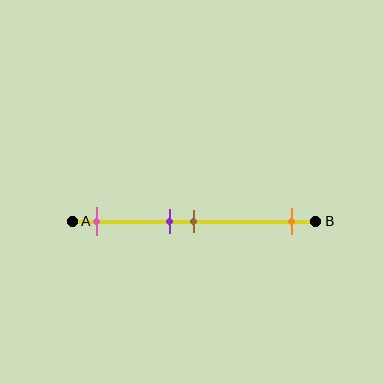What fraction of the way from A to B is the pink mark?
The pink mark is approximately 10% (0.1) of the way from A to B.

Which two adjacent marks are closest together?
The purple and brown marks are the closest adjacent pair.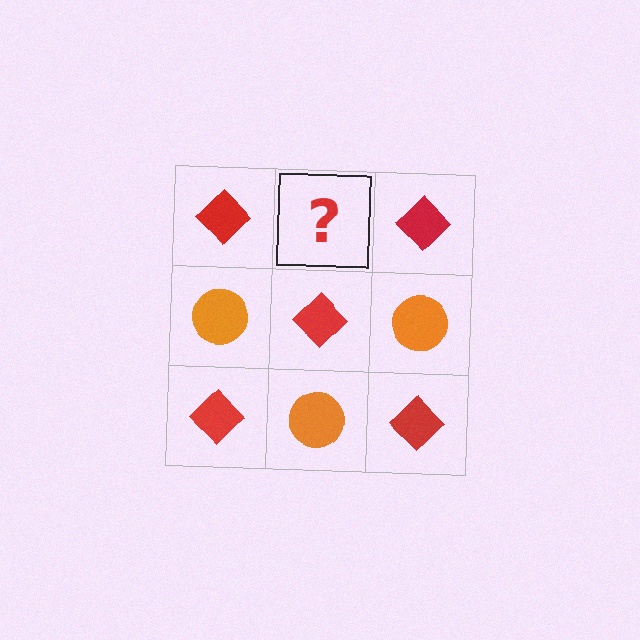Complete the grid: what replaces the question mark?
The question mark should be replaced with an orange circle.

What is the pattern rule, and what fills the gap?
The rule is that it alternates red diamond and orange circle in a checkerboard pattern. The gap should be filled with an orange circle.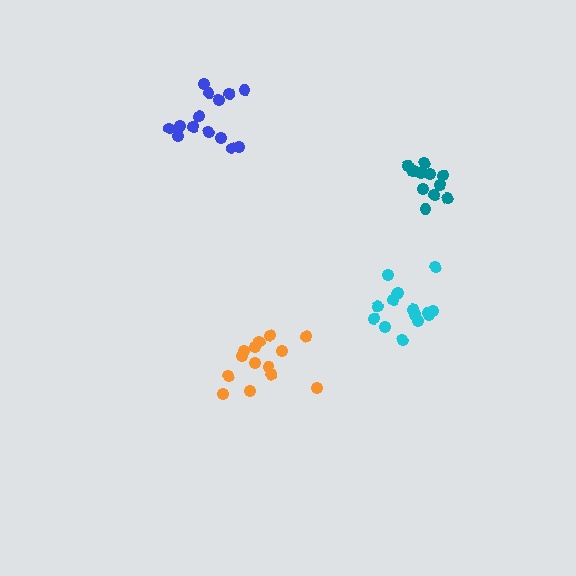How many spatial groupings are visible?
There are 4 spatial groupings.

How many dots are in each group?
Group 1: 14 dots, Group 2: 15 dots, Group 3: 14 dots, Group 4: 12 dots (55 total).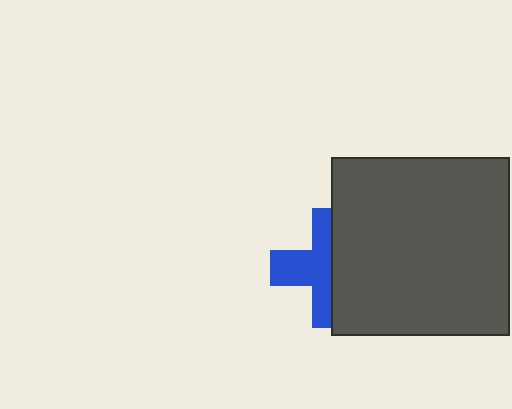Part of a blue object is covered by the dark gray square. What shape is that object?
It is a cross.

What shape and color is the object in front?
The object in front is a dark gray square.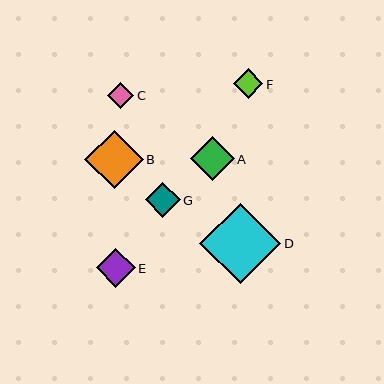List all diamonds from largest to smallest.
From largest to smallest: D, B, A, E, G, F, C.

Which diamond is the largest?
Diamond D is the largest with a size of approximately 81 pixels.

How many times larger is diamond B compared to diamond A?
Diamond B is approximately 1.3 times the size of diamond A.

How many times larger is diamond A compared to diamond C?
Diamond A is approximately 1.7 times the size of diamond C.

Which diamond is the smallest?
Diamond C is the smallest with a size of approximately 26 pixels.